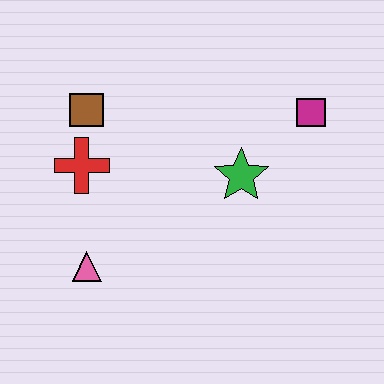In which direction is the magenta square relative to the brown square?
The magenta square is to the right of the brown square.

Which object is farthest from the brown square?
The magenta square is farthest from the brown square.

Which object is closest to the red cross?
The brown square is closest to the red cross.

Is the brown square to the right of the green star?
No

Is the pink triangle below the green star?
Yes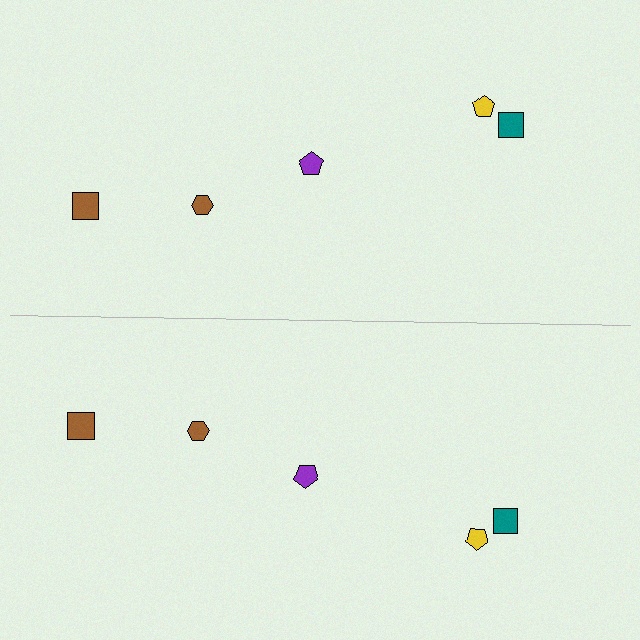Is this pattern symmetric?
Yes, this pattern has bilateral (reflection) symmetry.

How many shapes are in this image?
There are 10 shapes in this image.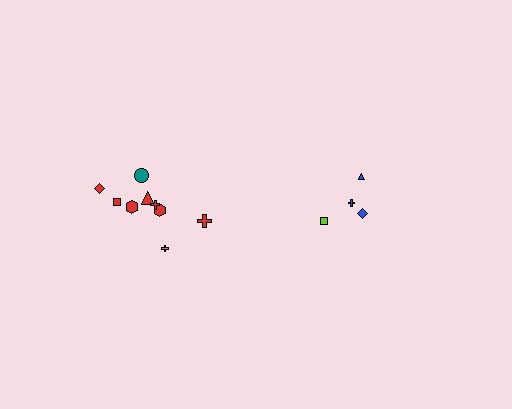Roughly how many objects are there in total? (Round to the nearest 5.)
Roughly 15 objects in total.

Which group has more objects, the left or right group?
The left group.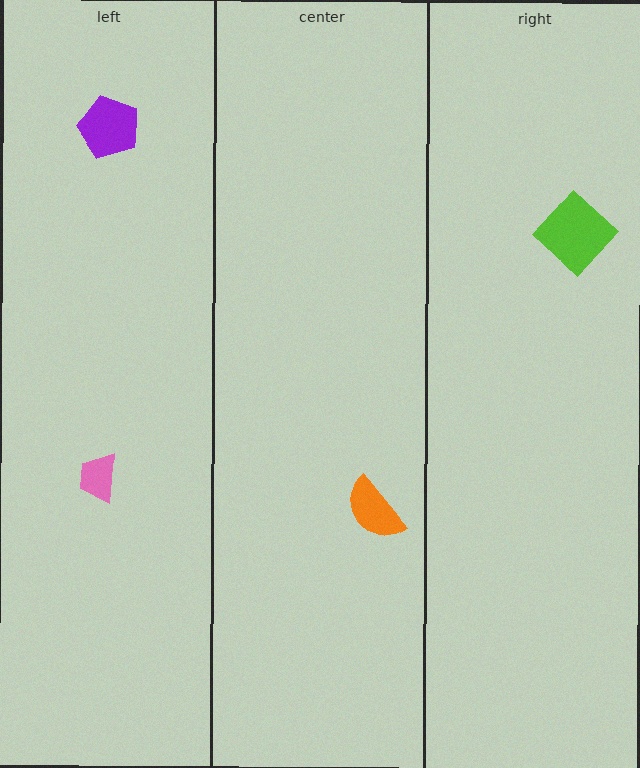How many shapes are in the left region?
2.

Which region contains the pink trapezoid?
The left region.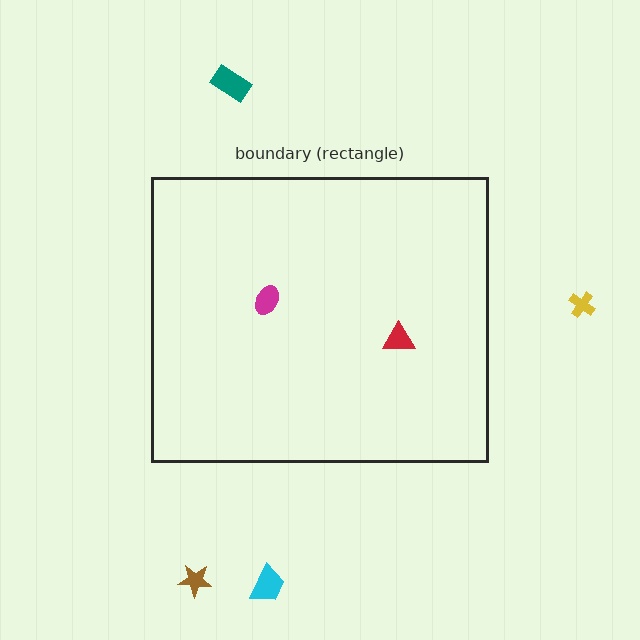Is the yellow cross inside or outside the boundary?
Outside.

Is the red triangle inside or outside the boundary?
Inside.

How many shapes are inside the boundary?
2 inside, 4 outside.